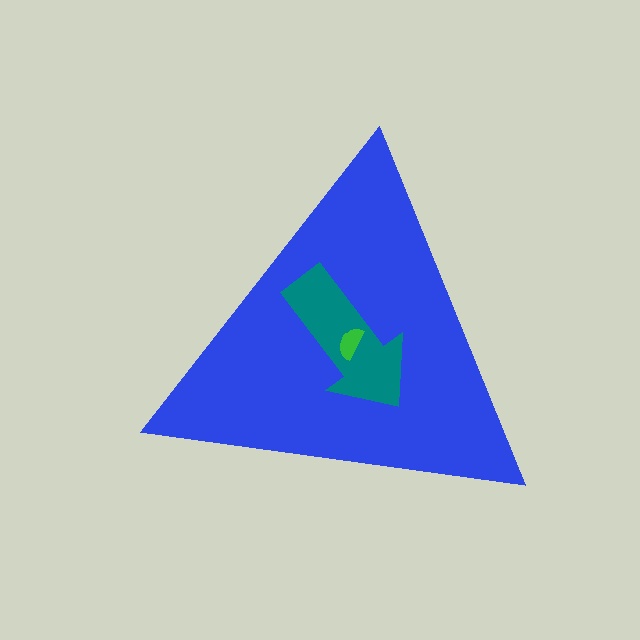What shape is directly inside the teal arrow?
The green semicircle.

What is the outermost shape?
The blue triangle.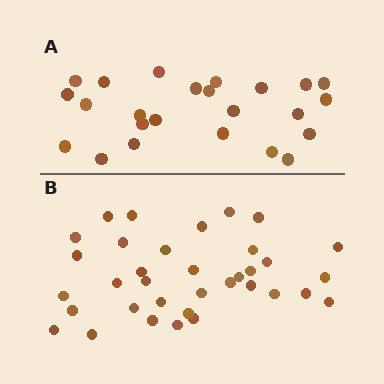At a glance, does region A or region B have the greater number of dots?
Region B (the bottom region) has more dots.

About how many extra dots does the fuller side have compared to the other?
Region B has roughly 12 or so more dots than region A.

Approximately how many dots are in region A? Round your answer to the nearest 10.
About 20 dots. (The exact count is 24, which rounds to 20.)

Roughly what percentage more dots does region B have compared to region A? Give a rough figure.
About 45% more.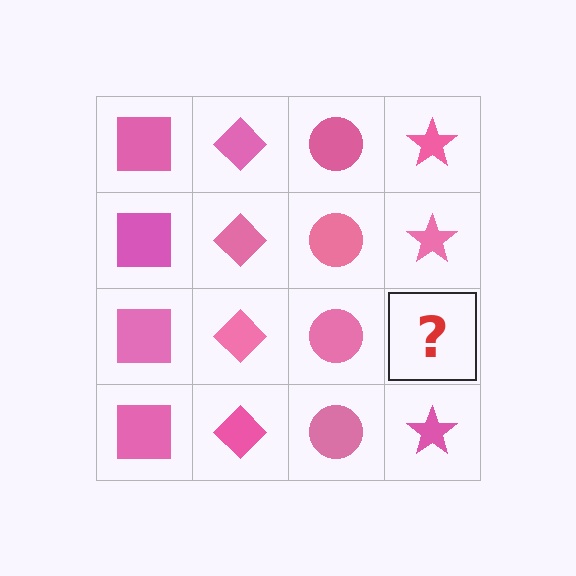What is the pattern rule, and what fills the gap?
The rule is that each column has a consistent shape. The gap should be filled with a pink star.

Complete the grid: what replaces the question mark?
The question mark should be replaced with a pink star.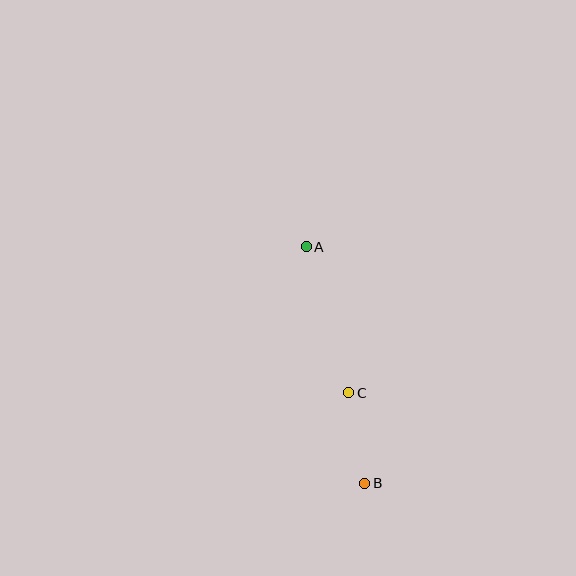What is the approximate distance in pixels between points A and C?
The distance between A and C is approximately 152 pixels.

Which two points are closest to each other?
Points B and C are closest to each other.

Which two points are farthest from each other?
Points A and B are farthest from each other.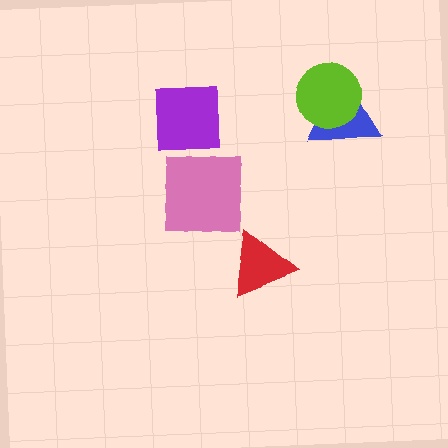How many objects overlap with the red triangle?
0 objects overlap with the red triangle.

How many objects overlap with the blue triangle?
1 object overlaps with the blue triangle.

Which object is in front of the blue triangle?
The lime circle is in front of the blue triangle.